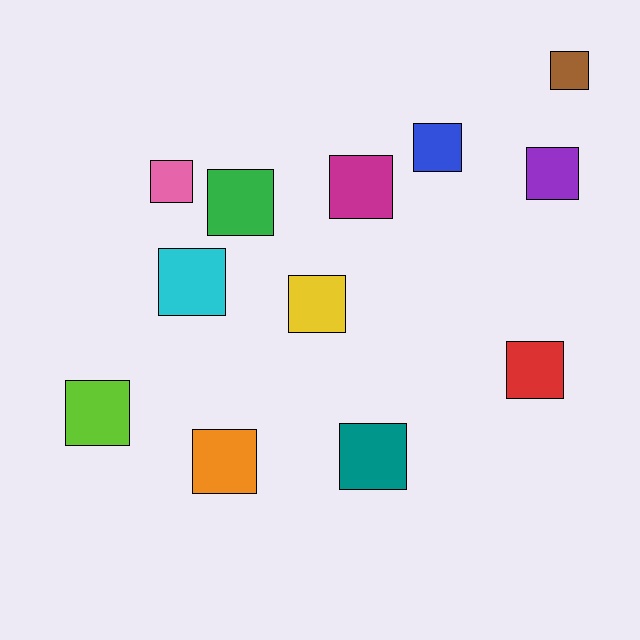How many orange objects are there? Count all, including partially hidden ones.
There is 1 orange object.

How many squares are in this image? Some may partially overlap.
There are 12 squares.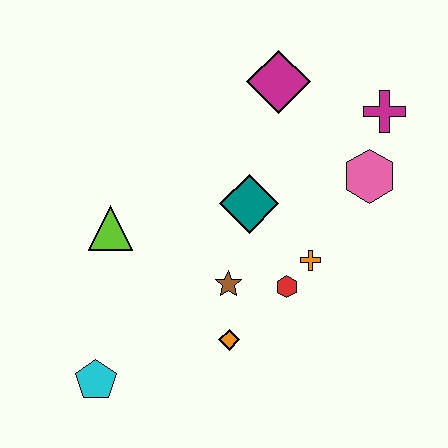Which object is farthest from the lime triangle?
The magenta cross is farthest from the lime triangle.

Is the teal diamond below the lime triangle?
No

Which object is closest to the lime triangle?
The brown star is closest to the lime triangle.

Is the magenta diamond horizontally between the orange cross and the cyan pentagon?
Yes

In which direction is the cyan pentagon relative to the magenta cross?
The cyan pentagon is to the left of the magenta cross.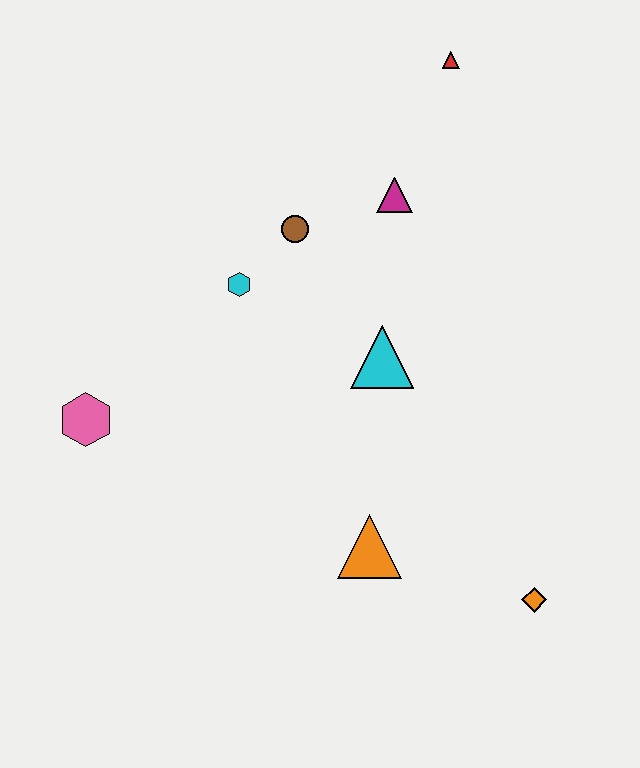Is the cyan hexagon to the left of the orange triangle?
Yes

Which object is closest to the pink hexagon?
The cyan hexagon is closest to the pink hexagon.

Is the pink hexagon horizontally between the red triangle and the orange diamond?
No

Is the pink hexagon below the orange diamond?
No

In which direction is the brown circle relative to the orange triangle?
The brown circle is above the orange triangle.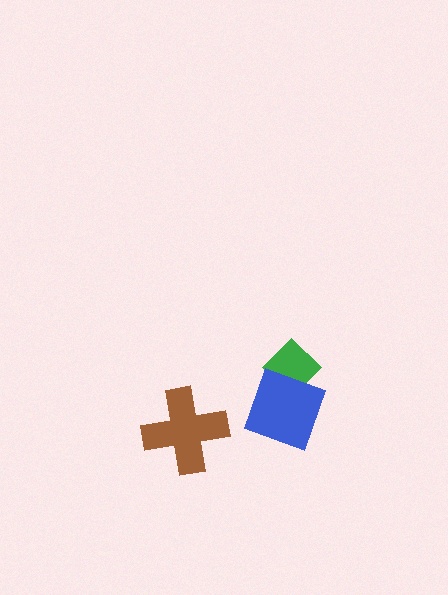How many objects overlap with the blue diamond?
1 object overlaps with the blue diamond.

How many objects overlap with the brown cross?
0 objects overlap with the brown cross.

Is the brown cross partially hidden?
No, no other shape covers it.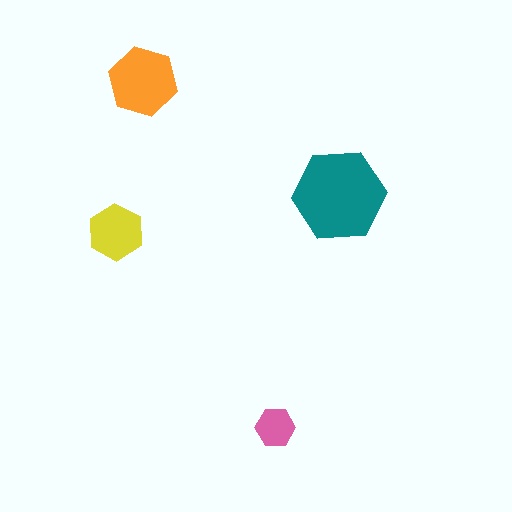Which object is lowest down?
The pink hexagon is bottommost.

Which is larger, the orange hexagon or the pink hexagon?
The orange one.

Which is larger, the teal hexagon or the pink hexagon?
The teal one.